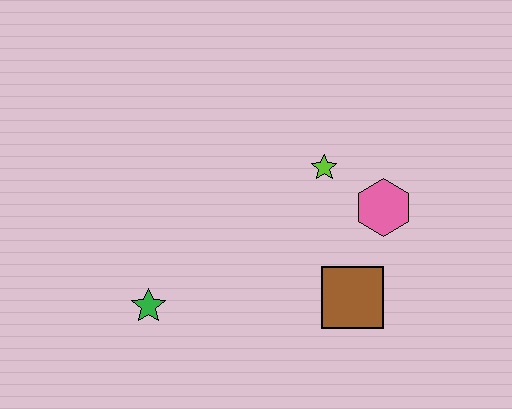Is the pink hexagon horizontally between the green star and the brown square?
No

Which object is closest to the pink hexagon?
The lime star is closest to the pink hexagon.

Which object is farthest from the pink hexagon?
The green star is farthest from the pink hexagon.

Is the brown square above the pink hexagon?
No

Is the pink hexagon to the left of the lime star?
No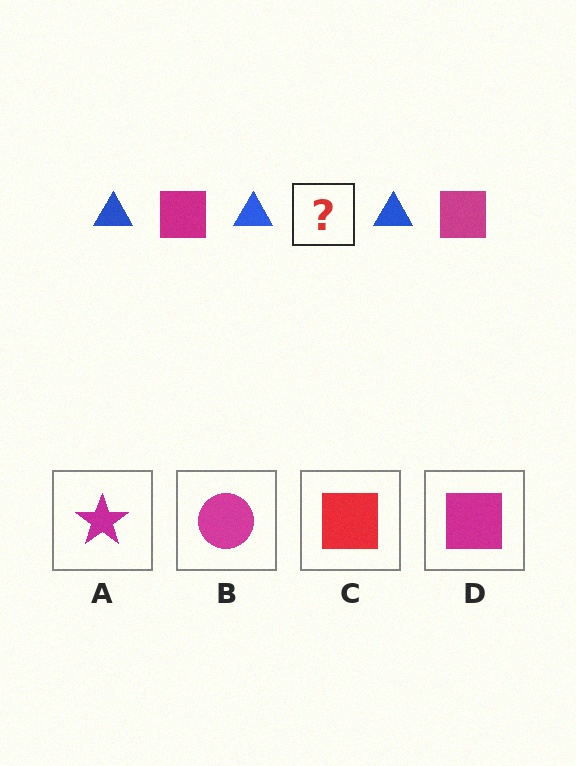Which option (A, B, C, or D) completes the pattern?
D.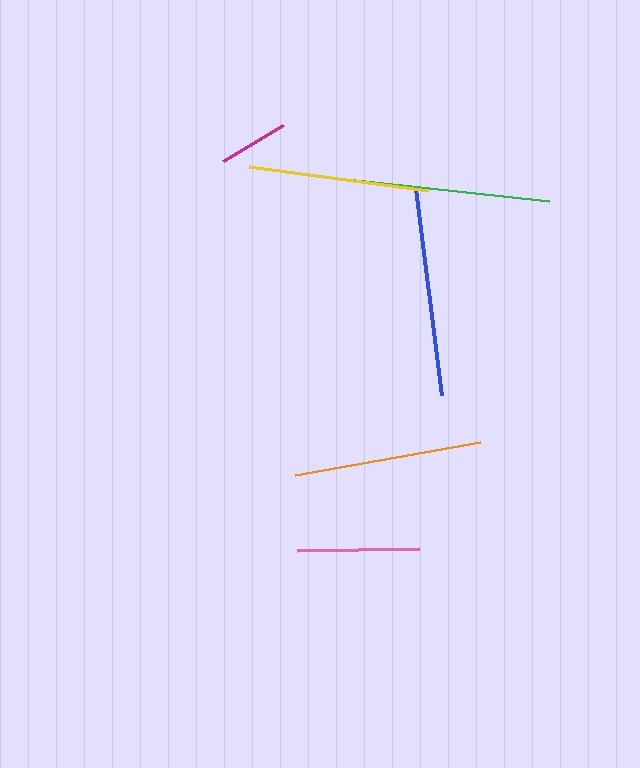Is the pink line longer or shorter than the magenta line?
The pink line is longer than the magenta line.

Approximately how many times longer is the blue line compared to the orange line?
The blue line is approximately 1.1 times the length of the orange line.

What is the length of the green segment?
The green segment is approximately 213 pixels long.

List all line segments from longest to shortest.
From longest to shortest: green, blue, orange, yellow, pink, magenta.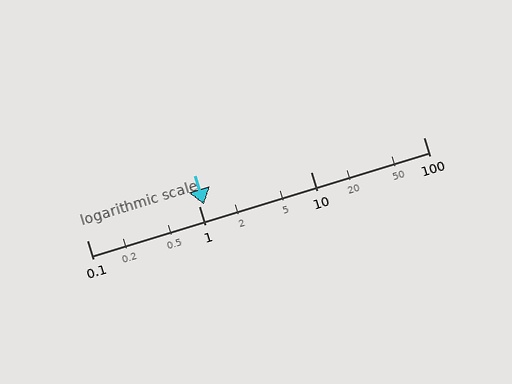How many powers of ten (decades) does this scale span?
The scale spans 3 decades, from 0.1 to 100.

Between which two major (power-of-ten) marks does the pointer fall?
The pointer is between 1 and 10.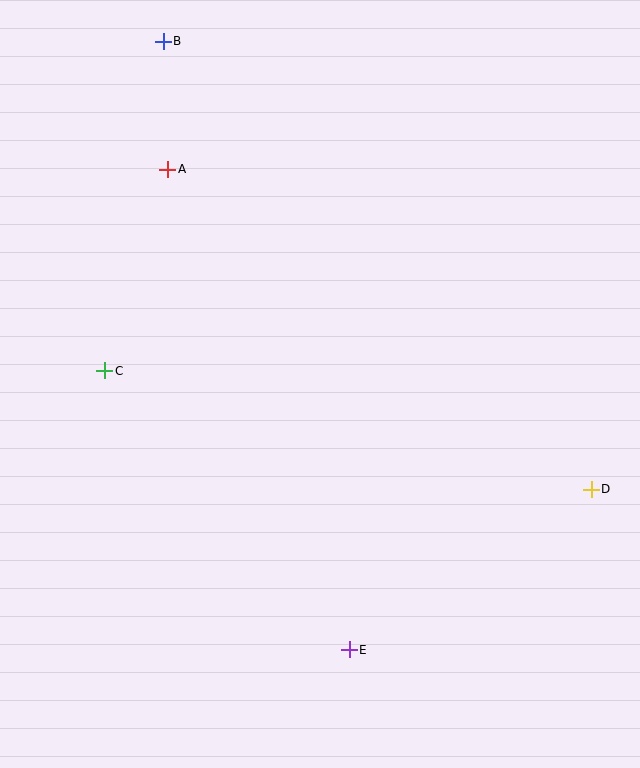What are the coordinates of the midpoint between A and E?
The midpoint between A and E is at (258, 410).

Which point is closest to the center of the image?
Point C at (105, 371) is closest to the center.